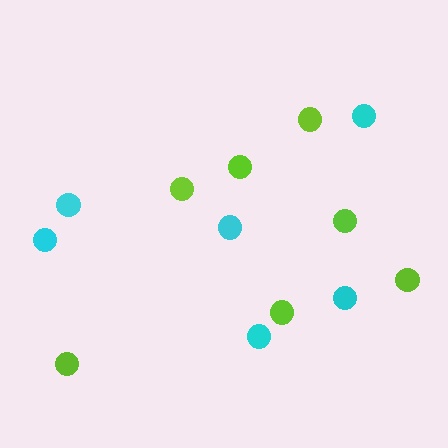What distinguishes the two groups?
There are 2 groups: one group of cyan circles (6) and one group of lime circles (7).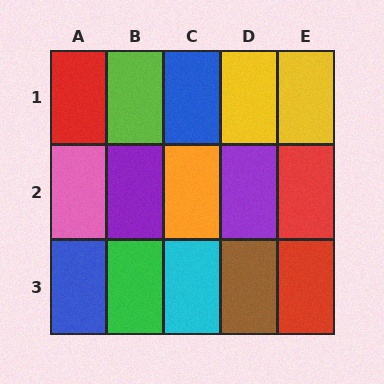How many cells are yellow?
2 cells are yellow.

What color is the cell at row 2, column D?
Purple.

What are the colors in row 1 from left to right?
Red, lime, blue, yellow, yellow.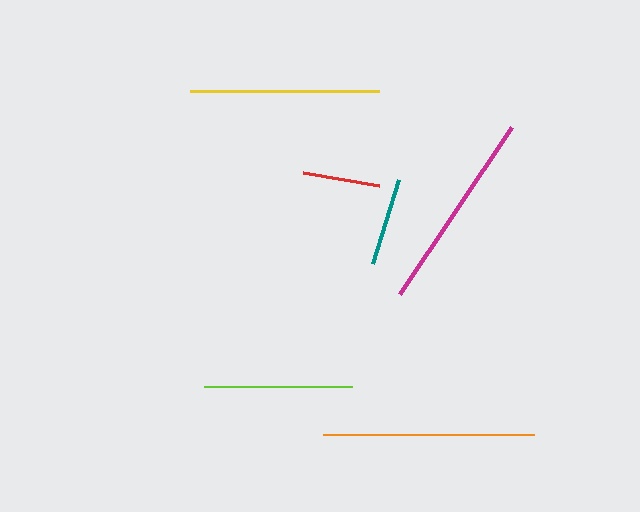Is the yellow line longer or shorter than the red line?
The yellow line is longer than the red line.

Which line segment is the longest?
The orange line is the longest at approximately 211 pixels.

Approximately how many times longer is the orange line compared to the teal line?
The orange line is approximately 2.4 times the length of the teal line.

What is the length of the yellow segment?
The yellow segment is approximately 189 pixels long.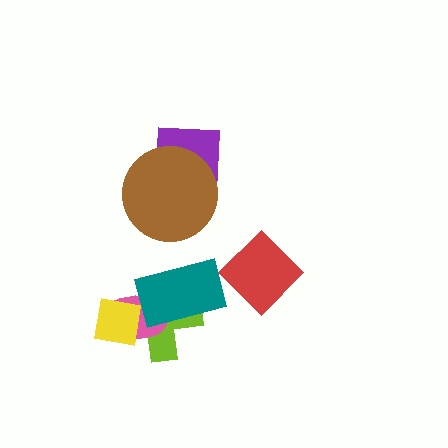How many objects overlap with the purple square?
1 object overlaps with the purple square.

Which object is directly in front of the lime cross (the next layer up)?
The pink ellipse is directly in front of the lime cross.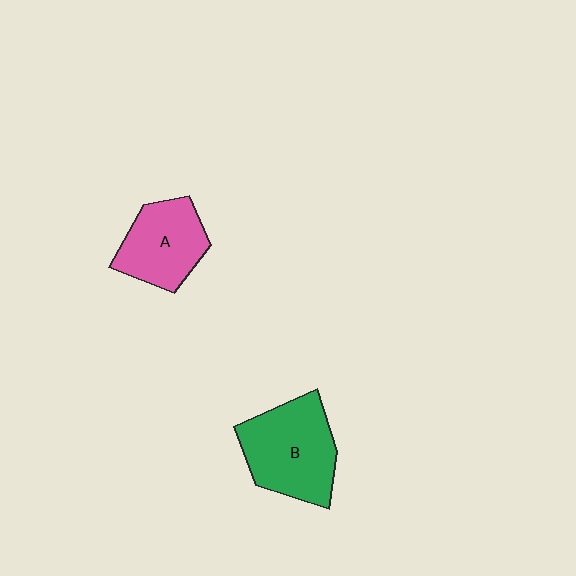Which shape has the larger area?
Shape B (green).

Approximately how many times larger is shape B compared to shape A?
Approximately 1.3 times.